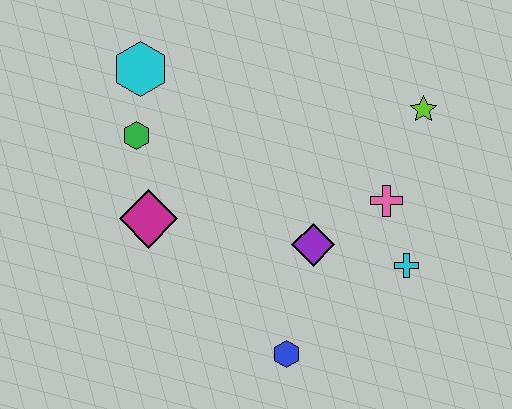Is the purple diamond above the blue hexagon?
Yes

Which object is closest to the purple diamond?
The pink cross is closest to the purple diamond.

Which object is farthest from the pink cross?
The cyan hexagon is farthest from the pink cross.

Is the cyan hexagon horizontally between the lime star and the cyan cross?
No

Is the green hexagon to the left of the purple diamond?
Yes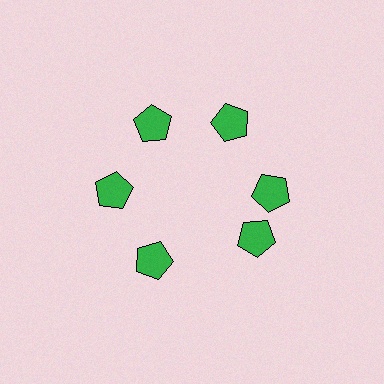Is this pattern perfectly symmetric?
No. The 6 green pentagons are arranged in a ring, but one element near the 5 o'clock position is rotated out of alignment along the ring, breaking the 6-fold rotational symmetry.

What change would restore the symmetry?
The symmetry would be restored by rotating it back into even spacing with its neighbors so that all 6 pentagons sit at equal angles and equal distance from the center.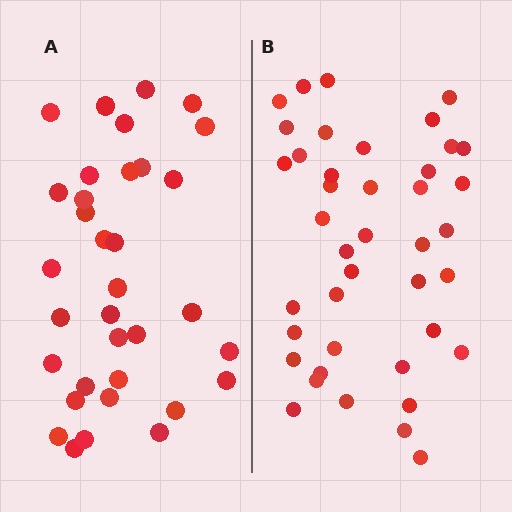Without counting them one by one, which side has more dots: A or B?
Region B (the right region) has more dots.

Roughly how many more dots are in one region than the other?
Region B has roughly 8 or so more dots than region A.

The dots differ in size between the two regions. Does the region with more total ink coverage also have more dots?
No. Region A has more total ink coverage because its dots are larger, but region B actually contains more individual dots. Total area can be misleading — the number of items is what matters here.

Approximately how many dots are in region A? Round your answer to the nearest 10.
About 30 dots. (The exact count is 34, which rounds to 30.)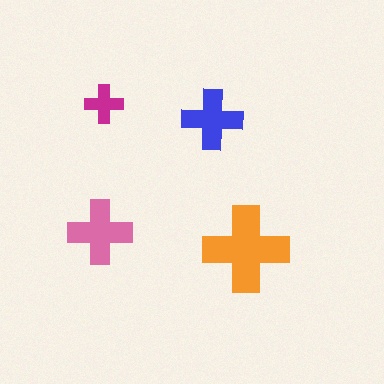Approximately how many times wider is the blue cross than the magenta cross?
About 1.5 times wider.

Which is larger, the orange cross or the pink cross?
The orange one.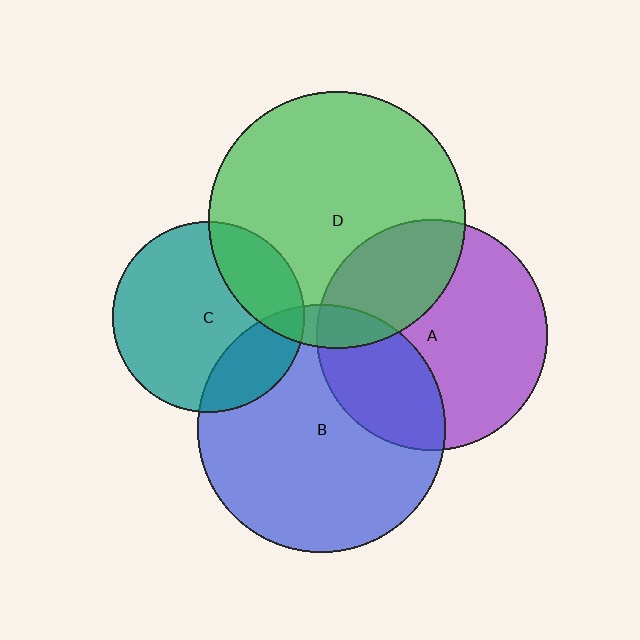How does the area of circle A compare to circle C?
Approximately 1.5 times.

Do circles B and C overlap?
Yes.